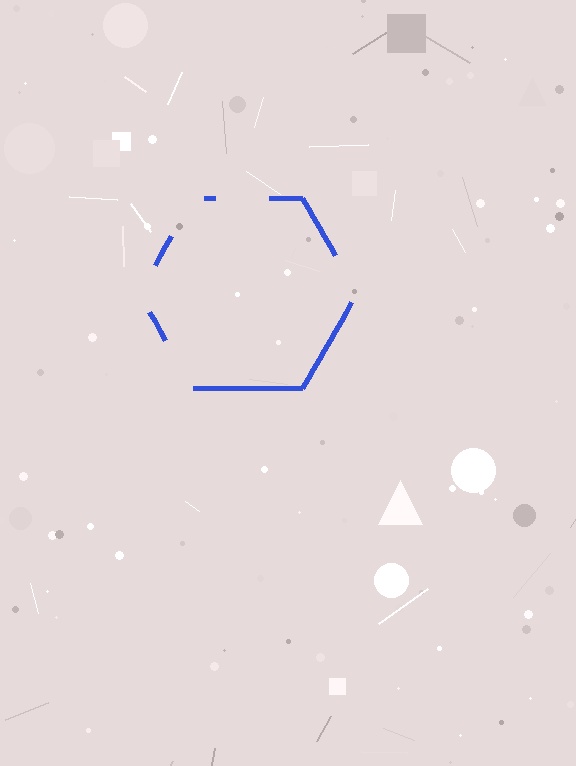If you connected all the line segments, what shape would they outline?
They would outline a hexagon.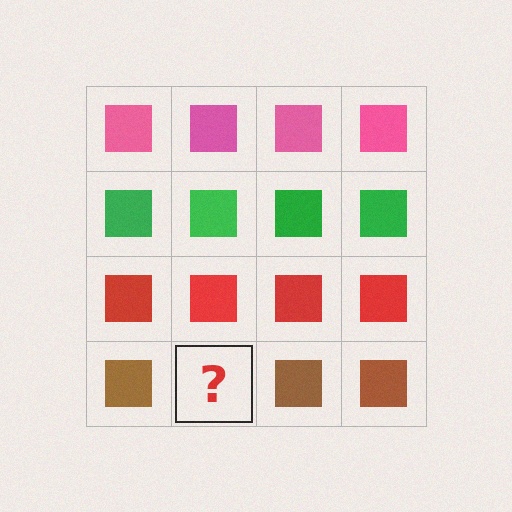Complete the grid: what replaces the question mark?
The question mark should be replaced with a brown square.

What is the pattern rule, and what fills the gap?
The rule is that each row has a consistent color. The gap should be filled with a brown square.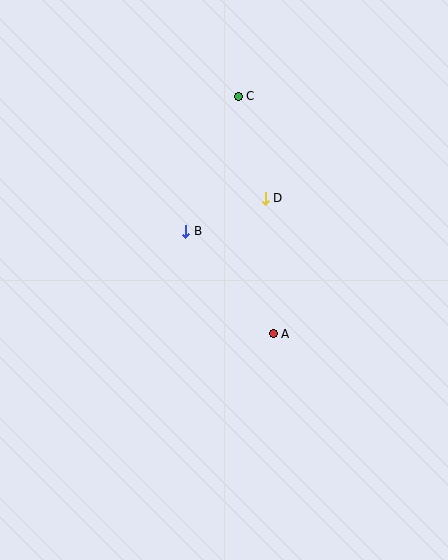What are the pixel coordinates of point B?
Point B is at (186, 231).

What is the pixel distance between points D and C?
The distance between D and C is 106 pixels.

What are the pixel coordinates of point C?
Point C is at (238, 96).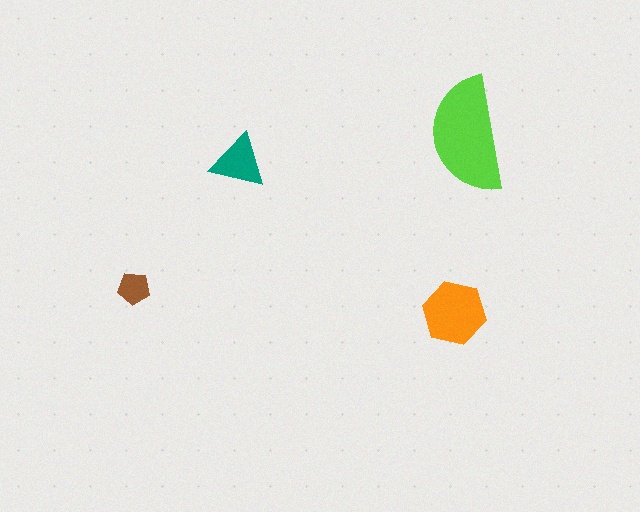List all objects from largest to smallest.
The lime semicircle, the orange hexagon, the teal triangle, the brown pentagon.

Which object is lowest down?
The orange hexagon is bottommost.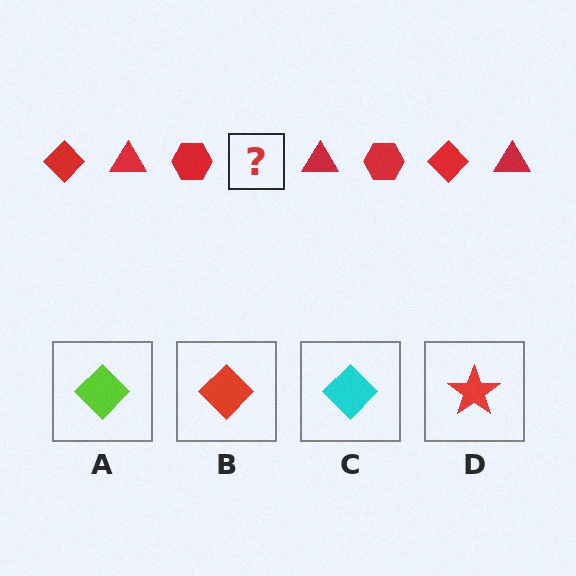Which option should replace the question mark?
Option B.